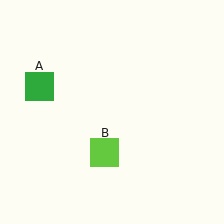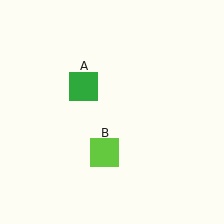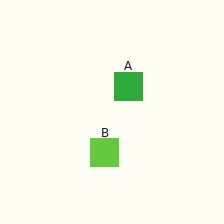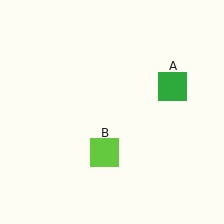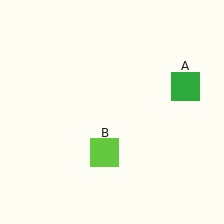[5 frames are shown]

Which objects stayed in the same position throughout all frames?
Lime square (object B) remained stationary.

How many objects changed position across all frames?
1 object changed position: green square (object A).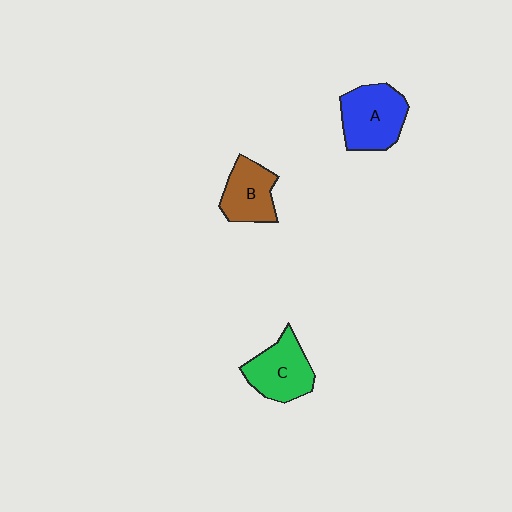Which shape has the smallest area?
Shape B (brown).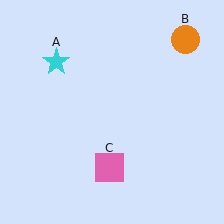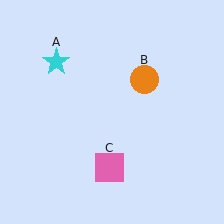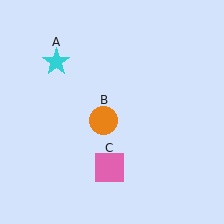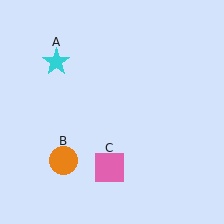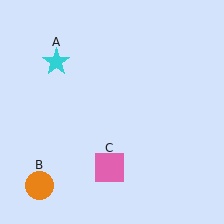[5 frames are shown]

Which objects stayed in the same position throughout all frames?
Cyan star (object A) and pink square (object C) remained stationary.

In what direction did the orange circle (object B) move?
The orange circle (object B) moved down and to the left.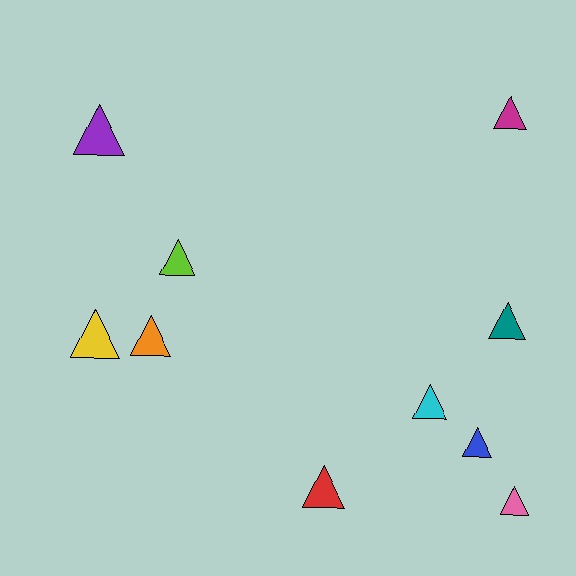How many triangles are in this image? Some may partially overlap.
There are 10 triangles.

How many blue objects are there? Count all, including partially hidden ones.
There is 1 blue object.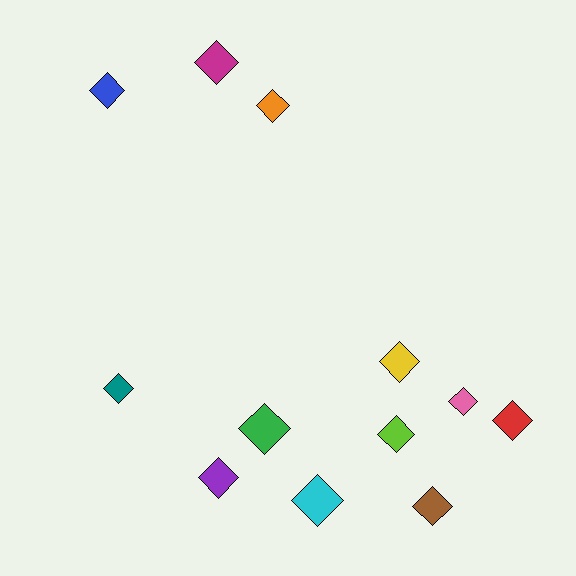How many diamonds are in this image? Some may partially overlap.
There are 12 diamonds.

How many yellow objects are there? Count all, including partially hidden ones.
There is 1 yellow object.